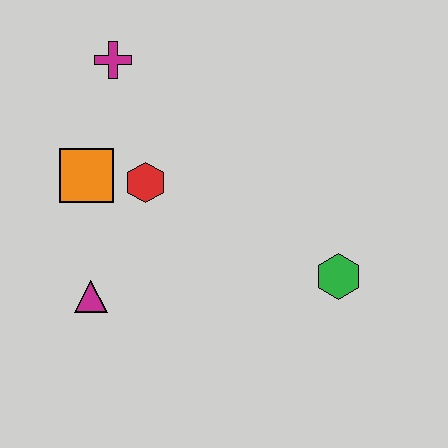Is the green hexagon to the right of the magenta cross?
Yes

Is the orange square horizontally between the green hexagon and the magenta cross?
No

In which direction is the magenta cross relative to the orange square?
The magenta cross is above the orange square.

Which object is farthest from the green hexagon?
The magenta cross is farthest from the green hexagon.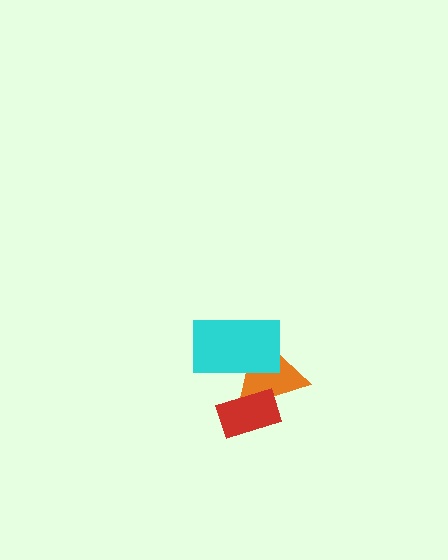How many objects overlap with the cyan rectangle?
1 object overlaps with the cyan rectangle.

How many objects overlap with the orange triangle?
2 objects overlap with the orange triangle.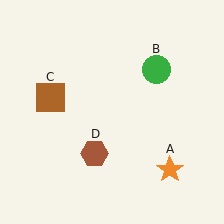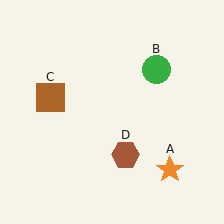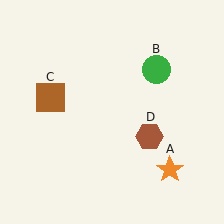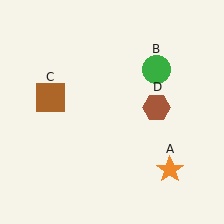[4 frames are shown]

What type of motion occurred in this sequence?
The brown hexagon (object D) rotated counterclockwise around the center of the scene.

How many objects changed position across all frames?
1 object changed position: brown hexagon (object D).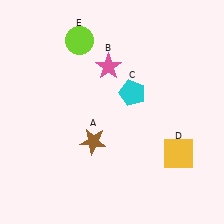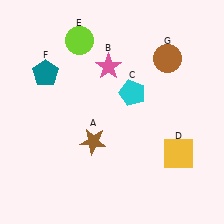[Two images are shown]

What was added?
A teal pentagon (F), a brown circle (G) were added in Image 2.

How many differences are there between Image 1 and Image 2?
There are 2 differences between the two images.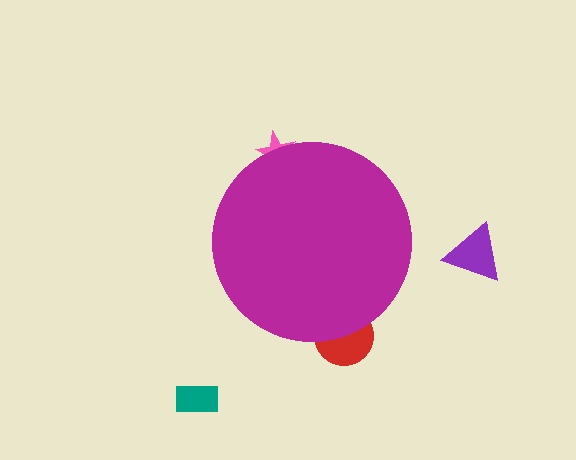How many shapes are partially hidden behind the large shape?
2 shapes are partially hidden.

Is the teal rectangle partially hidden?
No, the teal rectangle is fully visible.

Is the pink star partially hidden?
Yes, the pink star is partially hidden behind the magenta circle.